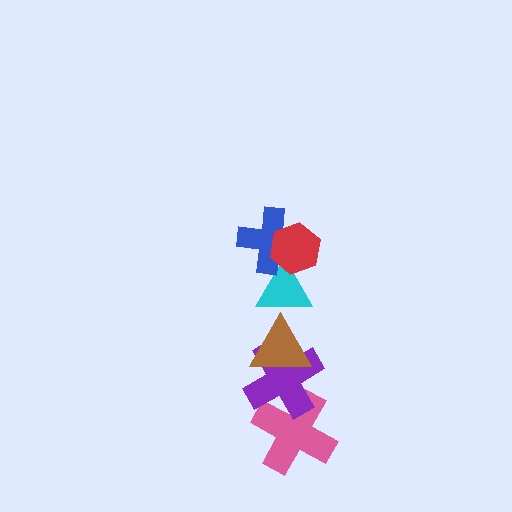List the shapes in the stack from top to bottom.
From top to bottom: the red hexagon, the blue cross, the cyan triangle, the brown triangle, the purple cross, the pink cross.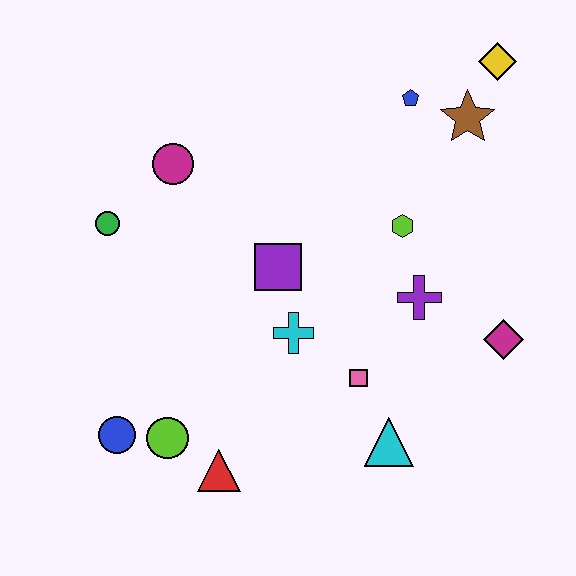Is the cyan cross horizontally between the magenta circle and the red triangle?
No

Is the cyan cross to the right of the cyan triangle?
No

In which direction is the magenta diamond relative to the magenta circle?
The magenta diamond is to the right of the magenta circle.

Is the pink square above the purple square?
No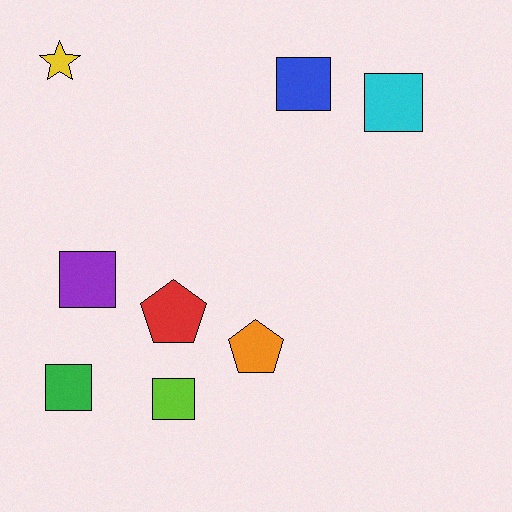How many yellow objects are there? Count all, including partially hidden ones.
There is 1 yellow object.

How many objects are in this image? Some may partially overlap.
There are 8 objects.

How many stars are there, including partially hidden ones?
There is 1 star.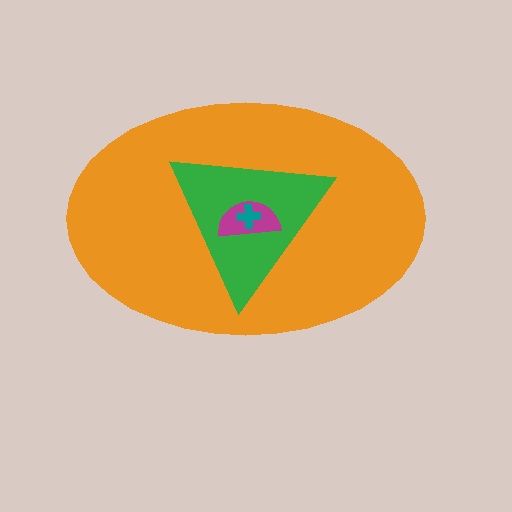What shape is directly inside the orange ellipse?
The green triangle.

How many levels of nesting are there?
4.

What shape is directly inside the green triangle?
The magenta semicircle.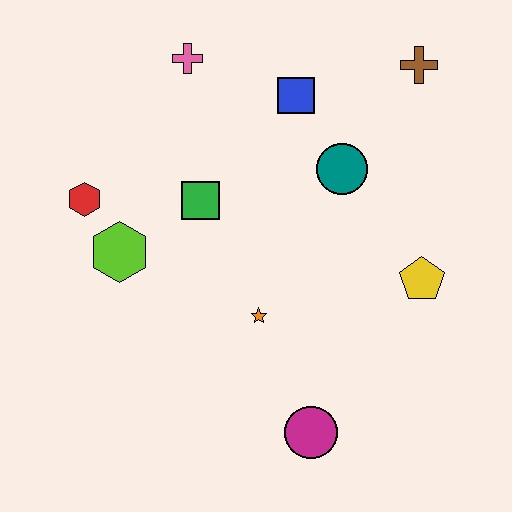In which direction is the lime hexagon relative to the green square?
The lime hexagon is to the left of the green square.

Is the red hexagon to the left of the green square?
Yes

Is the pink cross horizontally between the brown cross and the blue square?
No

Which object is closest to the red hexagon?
The lime hexagon is closest to the red hexagon.